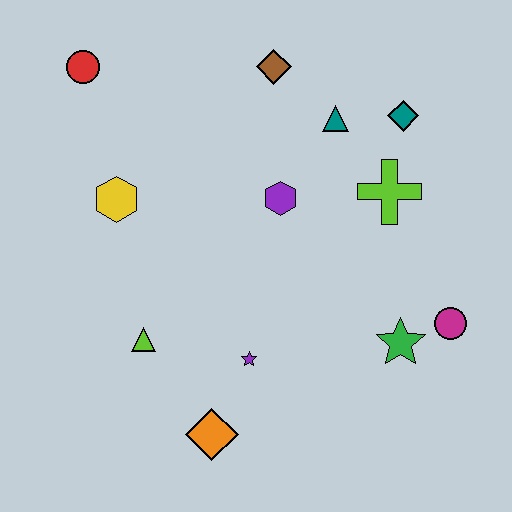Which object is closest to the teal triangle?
The teal diamond is closest to the teal triangle.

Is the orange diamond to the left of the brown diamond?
Yes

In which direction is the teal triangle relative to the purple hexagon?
The teal triangle is above the purple hexagon.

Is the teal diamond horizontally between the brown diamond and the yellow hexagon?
No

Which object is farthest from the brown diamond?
The orange diamond is farthest from the brown diamond.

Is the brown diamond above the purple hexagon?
Yes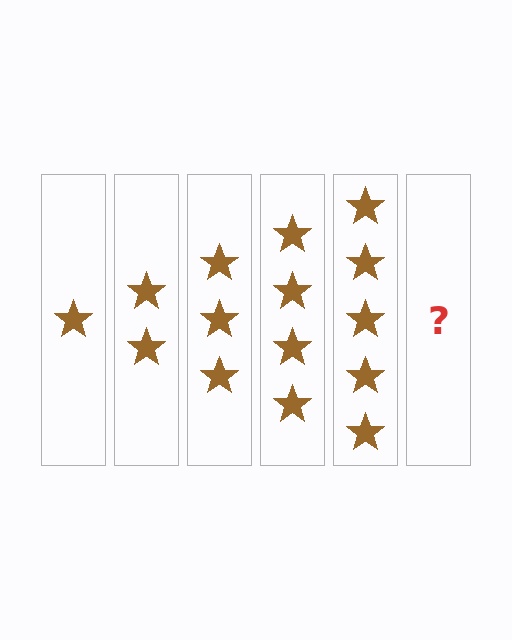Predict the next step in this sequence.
The next step is 6 stars.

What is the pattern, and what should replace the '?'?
The pattern is that each step adds one more star. The '?' should be 6 stars.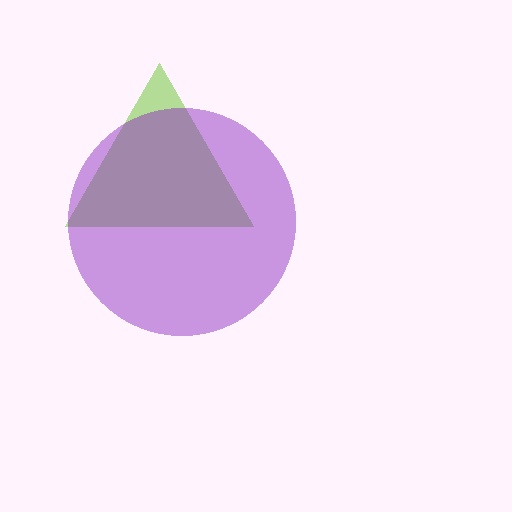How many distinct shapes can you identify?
There are 2 distinct shapes: a lime triangle, a purple circle.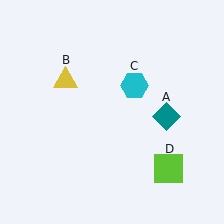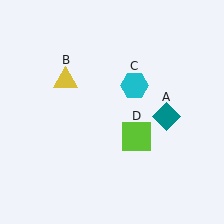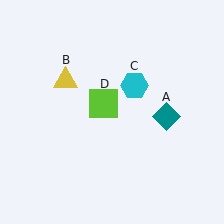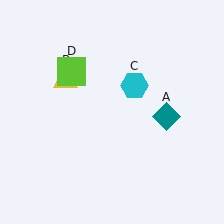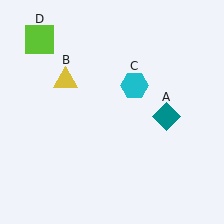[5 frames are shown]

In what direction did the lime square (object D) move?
The lime square (object D) moved up and to the left.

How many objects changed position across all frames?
1 object changed position: lime square (object D).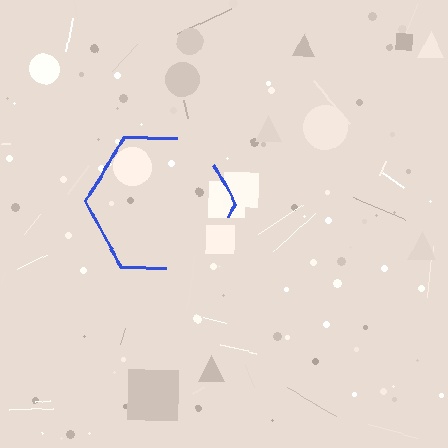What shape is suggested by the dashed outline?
The dashed outline suggests a hexagon.